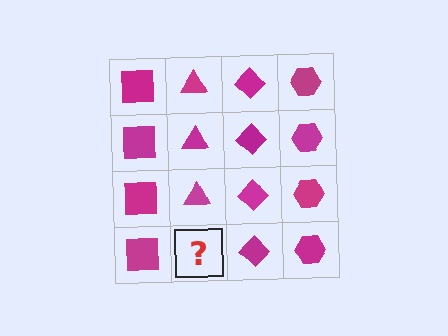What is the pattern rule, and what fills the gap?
The rule is that each column has a consistent shape. The gap should be filled with a magenta triangle.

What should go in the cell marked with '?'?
The missing cell should contain a magenta triangle.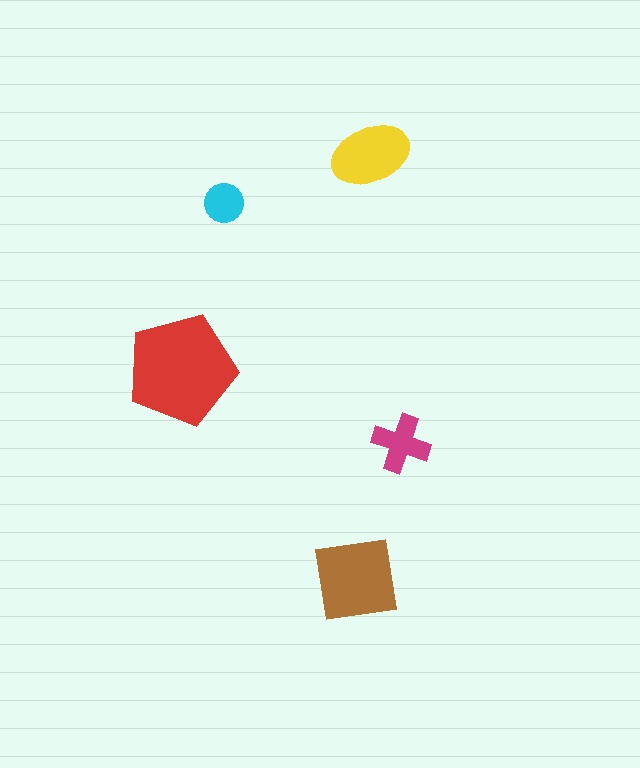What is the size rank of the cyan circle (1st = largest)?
5th.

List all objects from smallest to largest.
The cyan circle, the magenta cross, the yellow ellipse, the brown square, the red pentagon.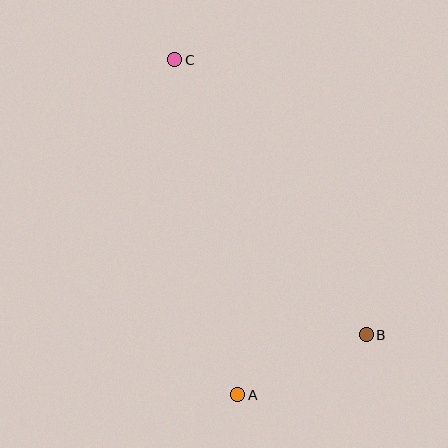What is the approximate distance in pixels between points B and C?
The distance between B and C is approximately 335 pixels.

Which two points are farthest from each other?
Points A and C are farthest from each other.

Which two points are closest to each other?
Points A and B are closest to each other.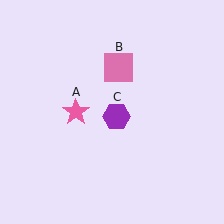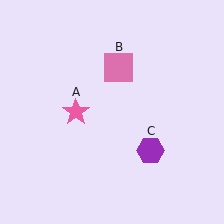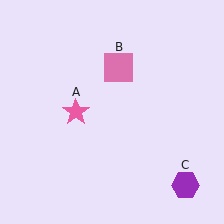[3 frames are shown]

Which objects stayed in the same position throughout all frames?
Pink star (object A) and pink square (object B) remained stationary.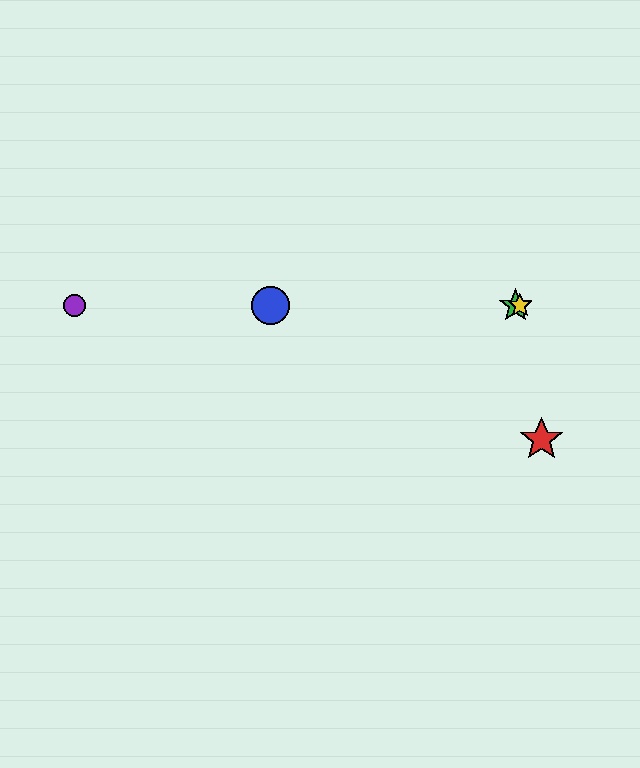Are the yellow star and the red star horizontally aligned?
No, the yellow star is at y≈305 and the red star is at y≈439.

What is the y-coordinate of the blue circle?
The blue circle is at y≈305.